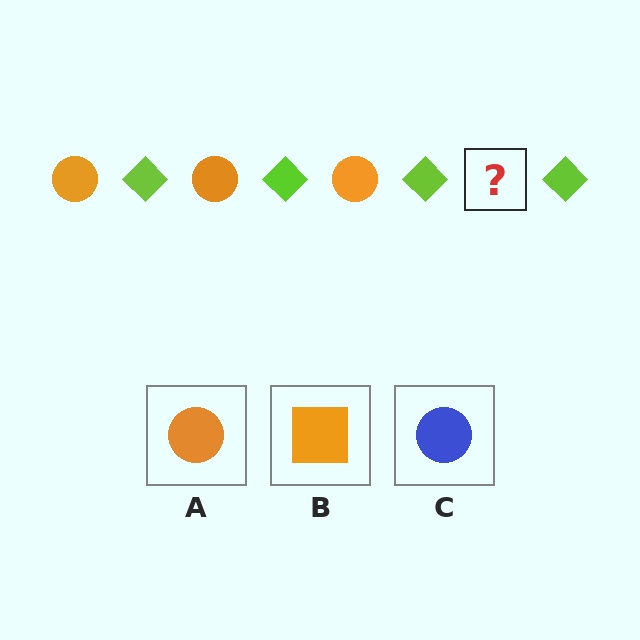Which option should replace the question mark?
Option A.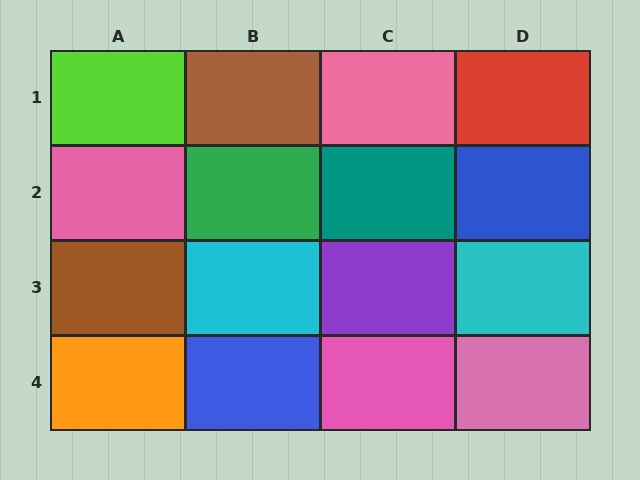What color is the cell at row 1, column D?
Red.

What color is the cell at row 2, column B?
Green.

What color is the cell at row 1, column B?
Brown.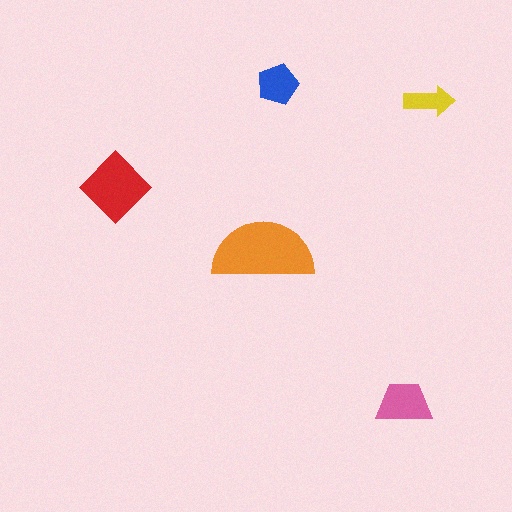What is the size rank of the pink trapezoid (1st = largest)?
3rd.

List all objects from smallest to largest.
The yellow arrow, the blue pentagon, the pink trapezoid, the red diamond, the orange semicircle.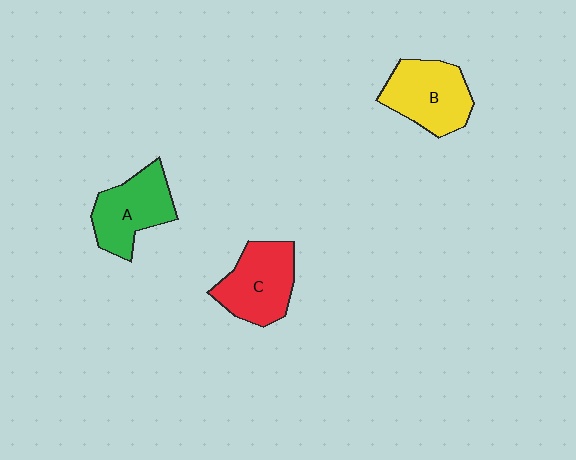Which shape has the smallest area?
Shape A (green).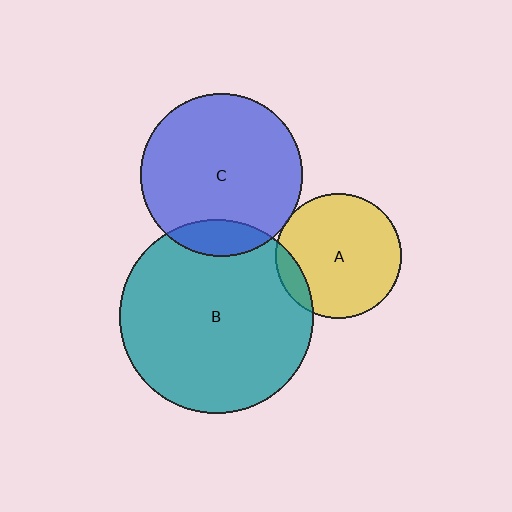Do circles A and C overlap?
Yes.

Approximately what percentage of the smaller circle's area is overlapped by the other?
Approximately 5%.